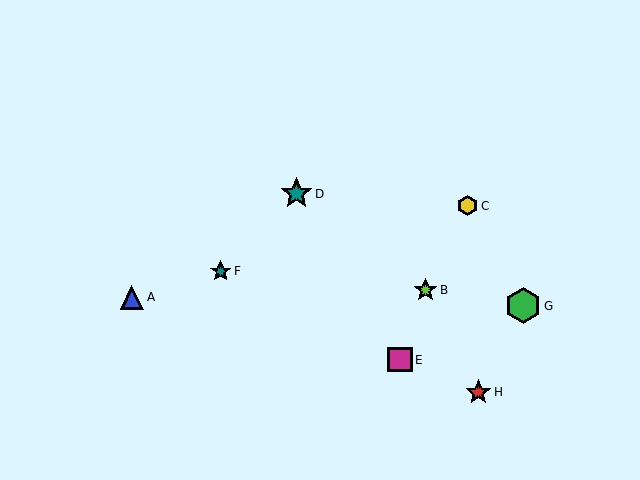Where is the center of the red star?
The center of the red star is at (478, 392).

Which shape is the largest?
The green hexagon (labeled G) is the largest.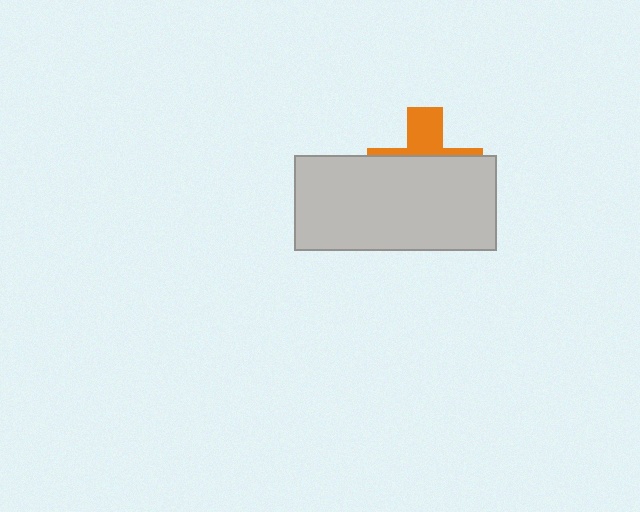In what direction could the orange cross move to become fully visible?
The orange cross could move up. That would shift it out from behind the light gray rectangle entirely.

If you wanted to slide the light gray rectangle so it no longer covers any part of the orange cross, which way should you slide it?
Slide it down — that is the most direct way to separate the two shapes.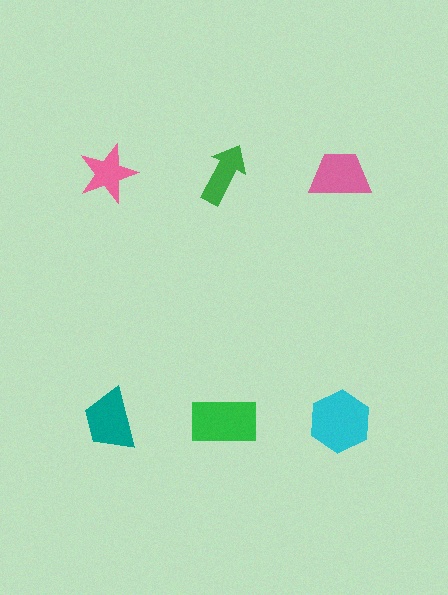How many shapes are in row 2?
3 shapes.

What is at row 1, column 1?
A pink star.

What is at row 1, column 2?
A green arrow.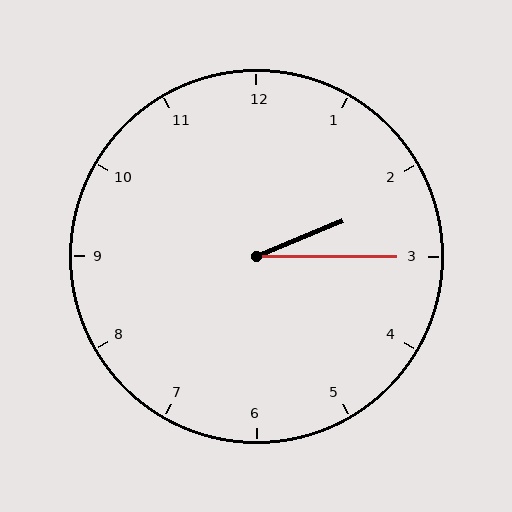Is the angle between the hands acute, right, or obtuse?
It is acute.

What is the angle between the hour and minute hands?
Approximately 22 degrees.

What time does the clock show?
2:15.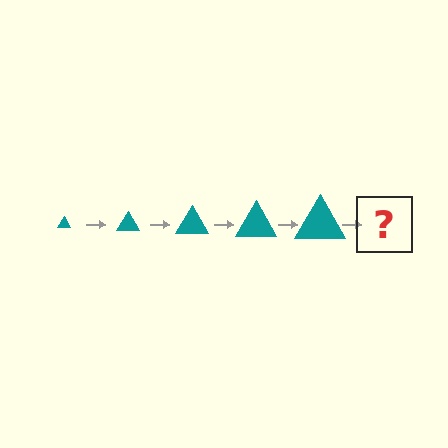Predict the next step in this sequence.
The next step is a teal triangle, larger than the previous one.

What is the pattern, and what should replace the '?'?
The pattern is that the triangle gets progressively larger each step. The '?' should be a teal triangle, larger than the previous one.